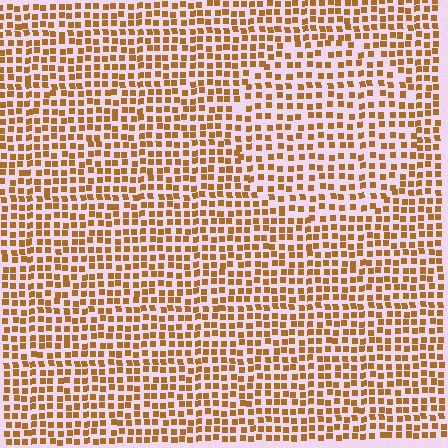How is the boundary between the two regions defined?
The boundary is defined by a change in element density (approximately 1.4x ratio). All elements are the same color, size, and shape.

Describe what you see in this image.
The image contains small brown elements arranged at two different densities. A circle-shaped region is visible where the elements are less densely packed than the surrounding area.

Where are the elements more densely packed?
The elements are more densely packed outside the circle boundary.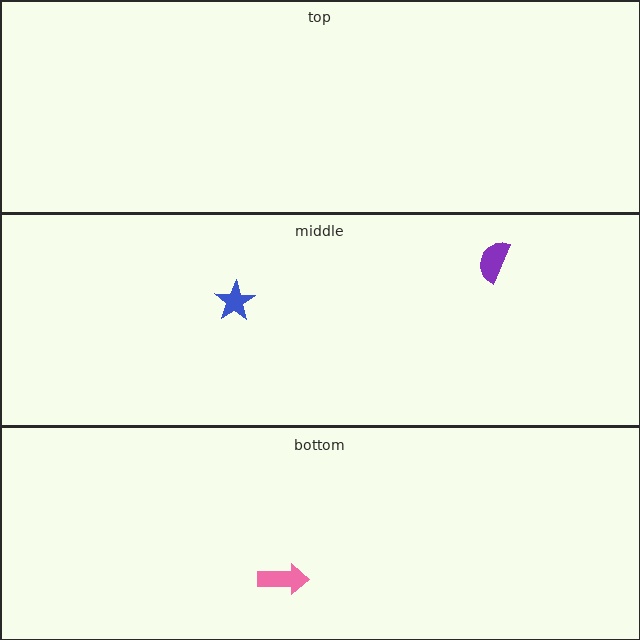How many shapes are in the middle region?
2.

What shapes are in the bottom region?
The pink arrow.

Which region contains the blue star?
The middle region.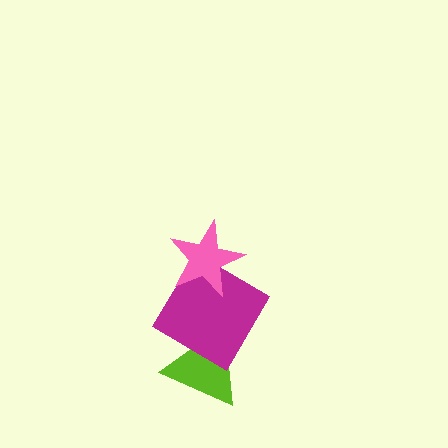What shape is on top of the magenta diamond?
The pink star is on top of the magenta diamond.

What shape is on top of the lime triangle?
The magenta diamond is on top of the lime triangle.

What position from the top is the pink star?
The pink star is 1st from the top.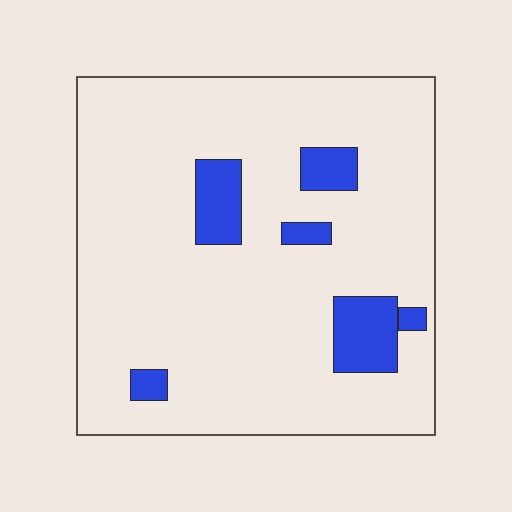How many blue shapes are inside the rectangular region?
6.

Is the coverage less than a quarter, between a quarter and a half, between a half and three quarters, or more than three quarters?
Less than a quarter.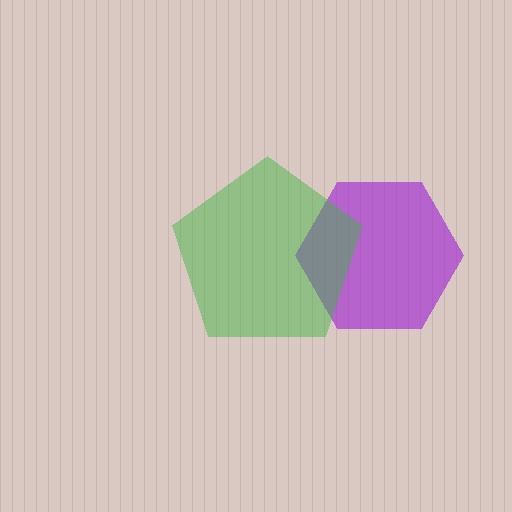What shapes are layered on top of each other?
The layered shapes are: a purple hexagon, a green pentagon.